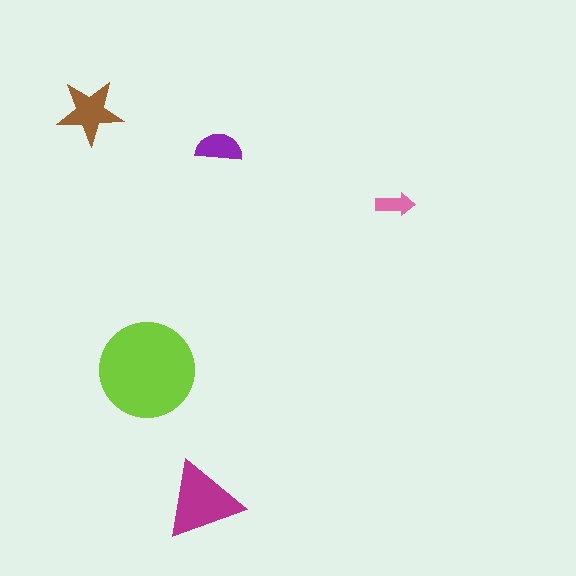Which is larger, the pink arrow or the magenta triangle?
The magenta triangle.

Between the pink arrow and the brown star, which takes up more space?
The brown star.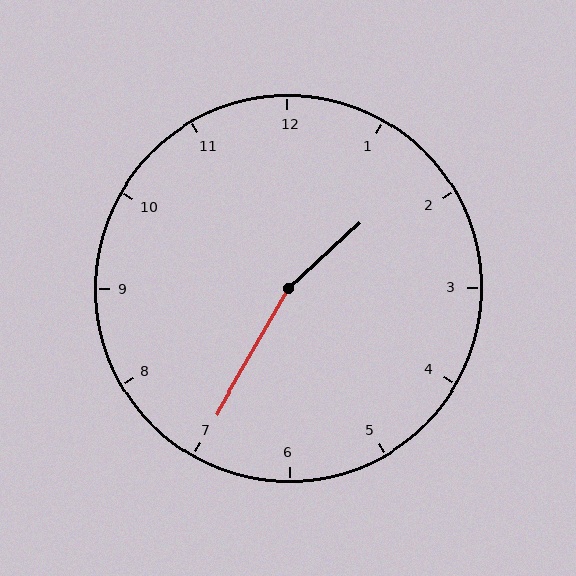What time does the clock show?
1:35.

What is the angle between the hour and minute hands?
Approximately 162 degrees.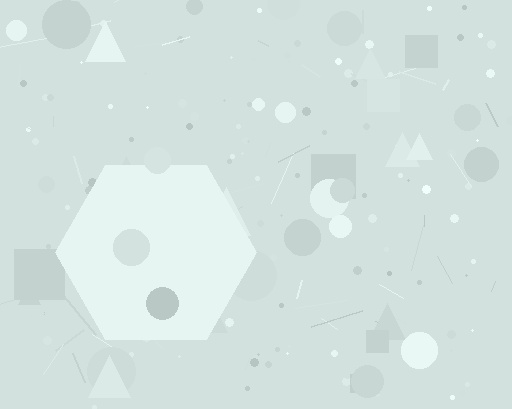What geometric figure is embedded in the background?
A hexagon is embedded in the background.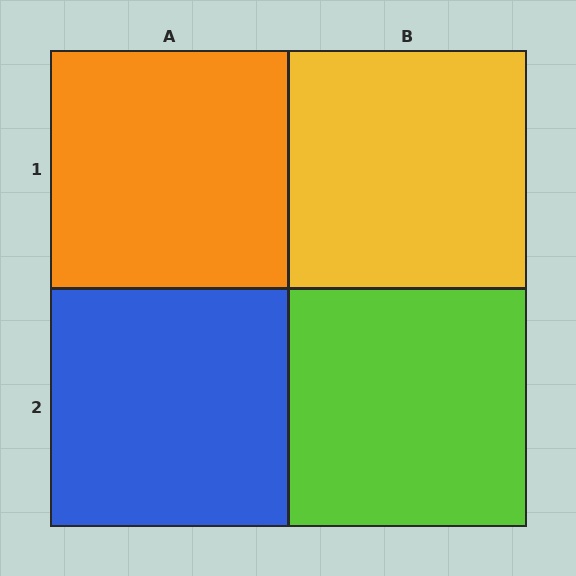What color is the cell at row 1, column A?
Orange.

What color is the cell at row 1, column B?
Yellow.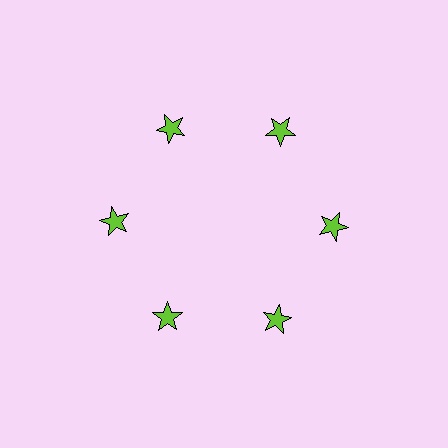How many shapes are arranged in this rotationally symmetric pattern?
There are 6 shapes, arranged in 6 groups of 1.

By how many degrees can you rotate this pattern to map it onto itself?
The pattern maps onto itself every 60 degrees of rotation.